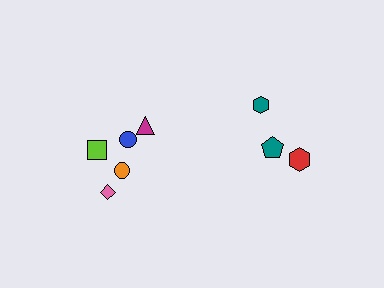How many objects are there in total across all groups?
There are 8 objects.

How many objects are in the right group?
There are 3 objects.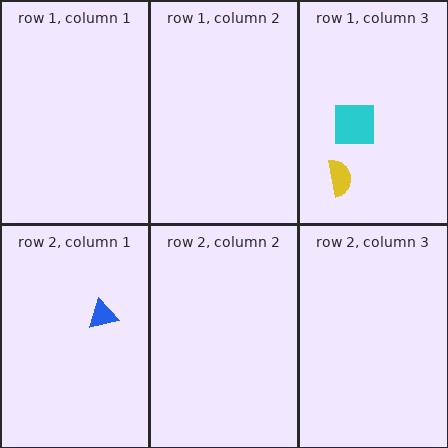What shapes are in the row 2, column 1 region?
The blue triangle.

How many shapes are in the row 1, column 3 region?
2.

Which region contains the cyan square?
The row 1, column 3 region.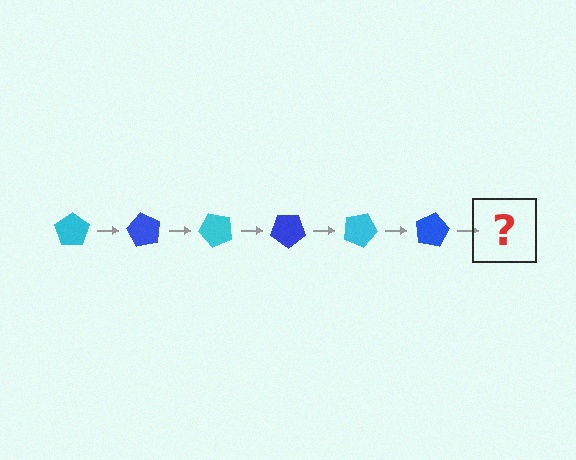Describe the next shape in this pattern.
It should be a cyan pentagon, rotated 360 degrees from the start.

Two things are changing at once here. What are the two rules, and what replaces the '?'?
The two rules are that it rotates 60 degrees each step and the color cycles through cyan and blue. The '?' should be a cyan pentagon, rotated 360 degrees from the start.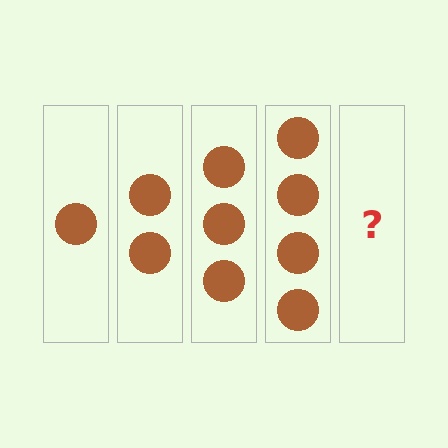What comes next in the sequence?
The next element should be 5 circles.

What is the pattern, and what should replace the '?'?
The pattern is that each step adds one more circle. The '?' should be 5 circles.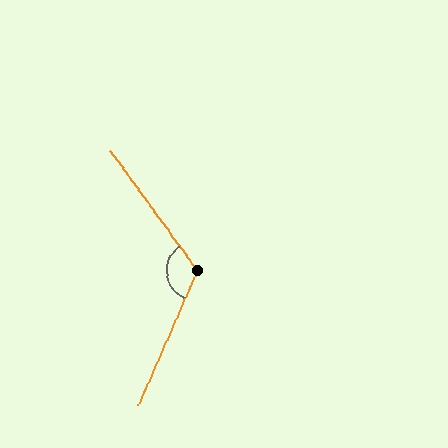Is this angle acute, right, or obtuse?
It is obtuse.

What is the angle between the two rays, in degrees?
Approximately 121 degrees.